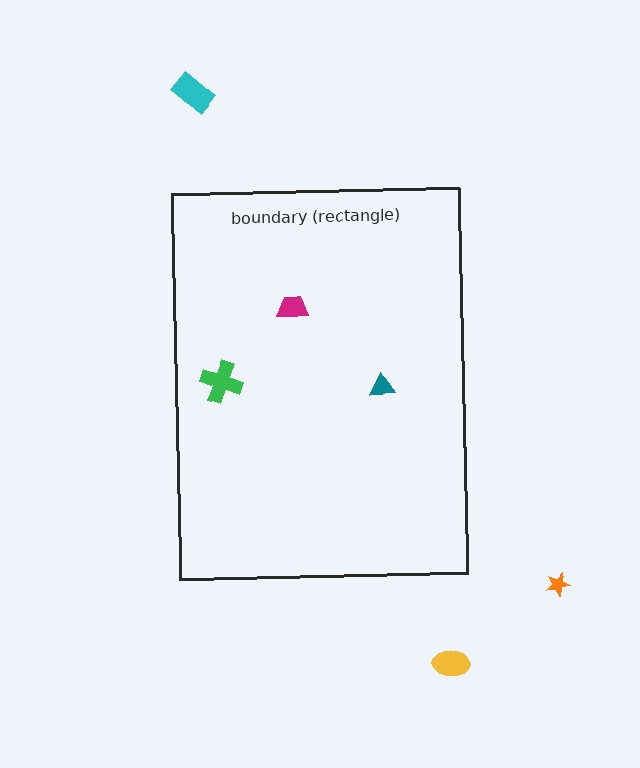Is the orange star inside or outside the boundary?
Outside.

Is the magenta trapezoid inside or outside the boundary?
Inside.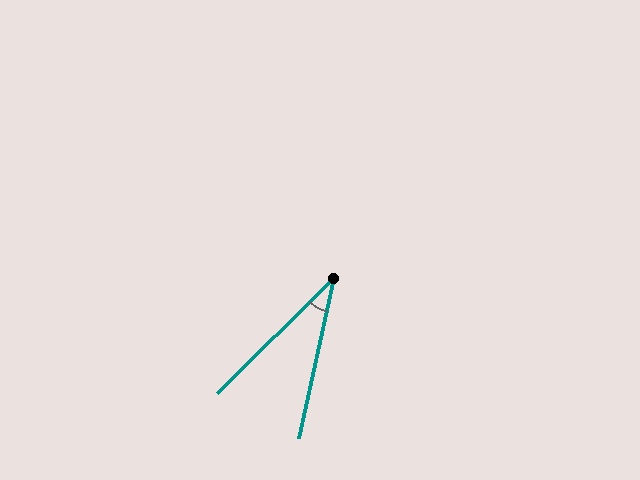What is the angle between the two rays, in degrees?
Approximately 33 degrees.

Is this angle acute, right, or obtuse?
It is acute.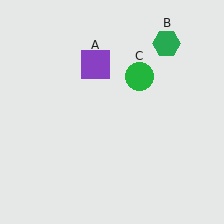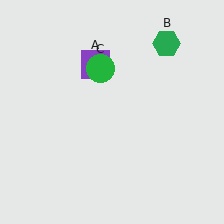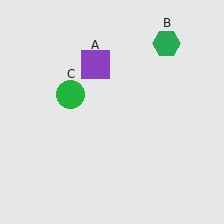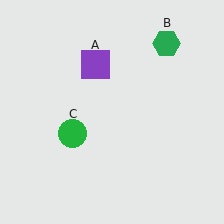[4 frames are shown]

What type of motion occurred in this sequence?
The green circle (object C) rotated counterclockwise around the center of the scene.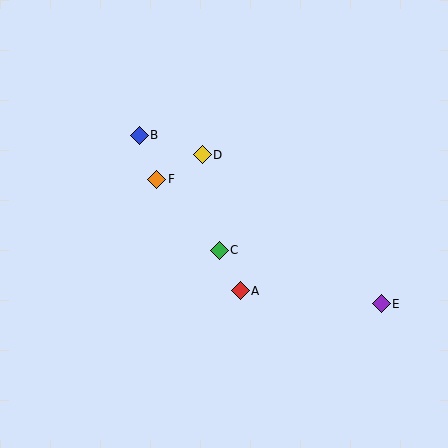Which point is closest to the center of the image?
Point C at (219, 250) is closest to the center.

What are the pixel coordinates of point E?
Point E is at (381, 304).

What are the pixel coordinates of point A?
Point A is at (240, 291).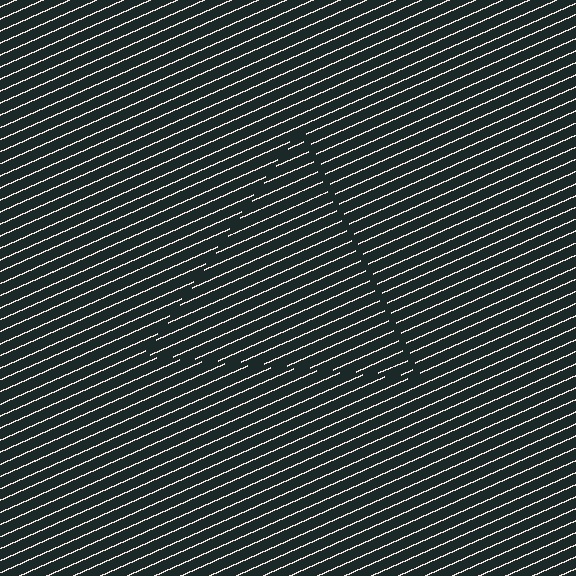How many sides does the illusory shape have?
3 sides — the line-ends trace a triangle.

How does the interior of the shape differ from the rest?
The interior of the shape contains the same grating, shifted by half a period — the contour is defined by the phase discontinuity where line-ends from the inner and outer gratings abut.